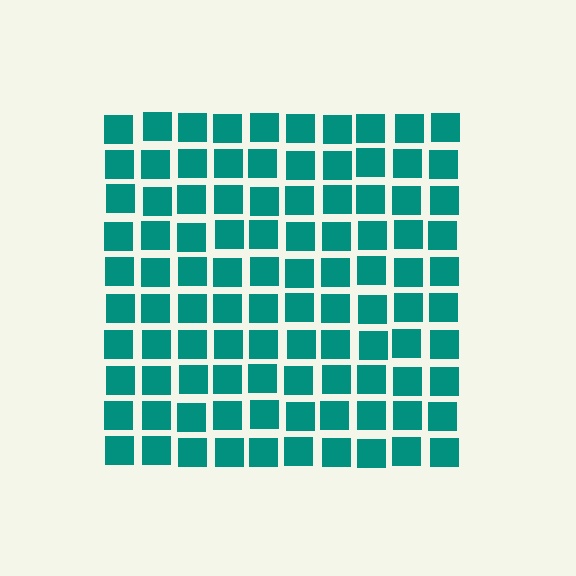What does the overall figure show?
The overall figure shows a square.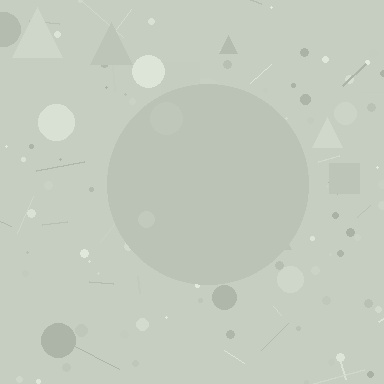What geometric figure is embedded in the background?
A circle is embedded in the background.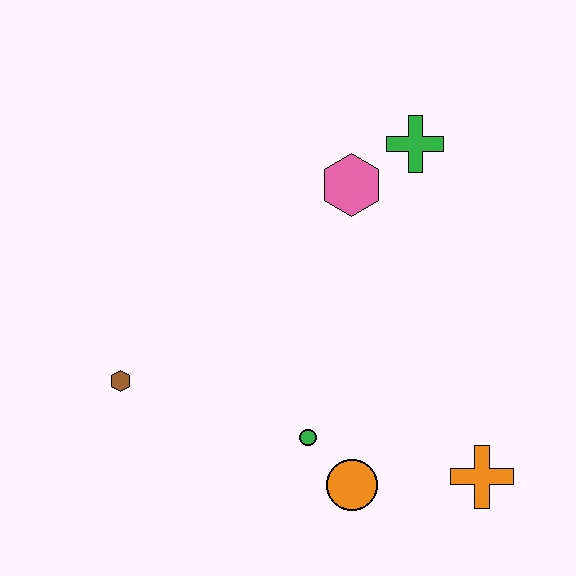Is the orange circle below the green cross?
Yes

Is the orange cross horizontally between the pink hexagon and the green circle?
No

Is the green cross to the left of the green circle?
No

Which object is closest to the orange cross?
The orange circle is closest to the orange cross.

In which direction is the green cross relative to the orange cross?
The green cross is above the orange cross.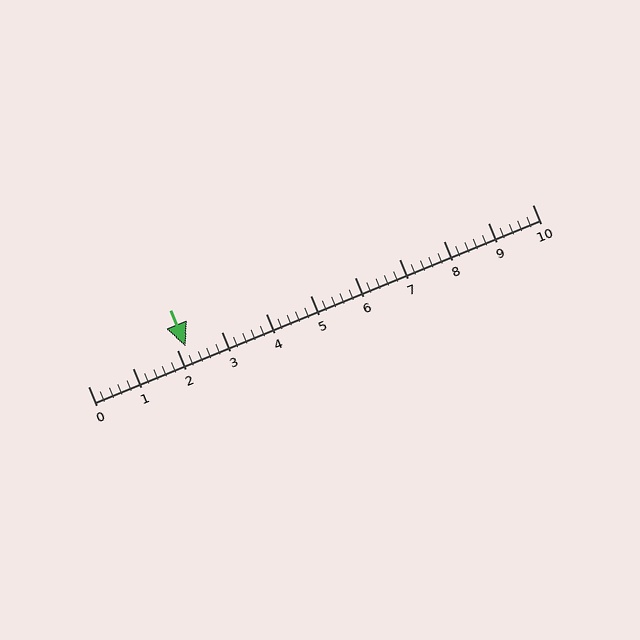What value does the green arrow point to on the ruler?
The green arrow points to approximately 2.2.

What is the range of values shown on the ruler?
The ruler shows values from 0 to 10.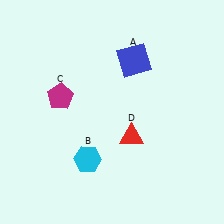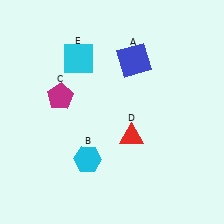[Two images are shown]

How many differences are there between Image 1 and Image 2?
There is 1 difference between the two images.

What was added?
A cyan square (E) was added in Image 2.